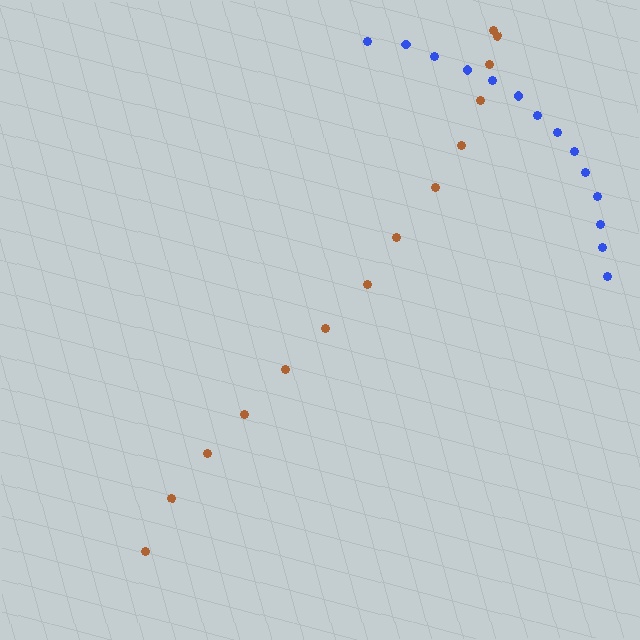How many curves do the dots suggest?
There are 2 distinct paths.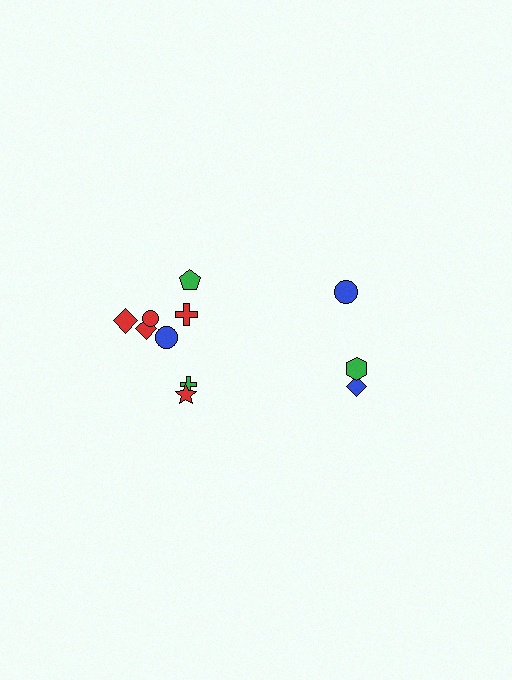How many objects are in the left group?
There are 8 objects.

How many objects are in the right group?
There are 3 objects.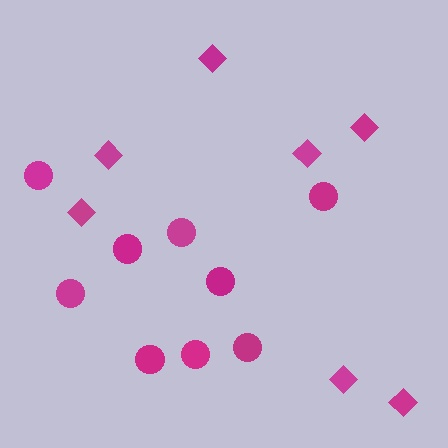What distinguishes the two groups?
There are 2 groups: one group of circles (9) and one group of diamonds (7).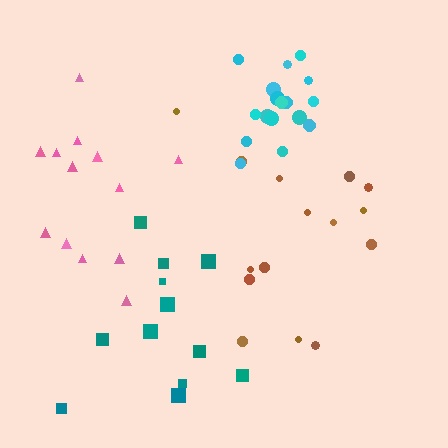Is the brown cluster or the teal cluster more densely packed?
Teal.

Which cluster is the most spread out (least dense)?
Brown.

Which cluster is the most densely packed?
Cyan.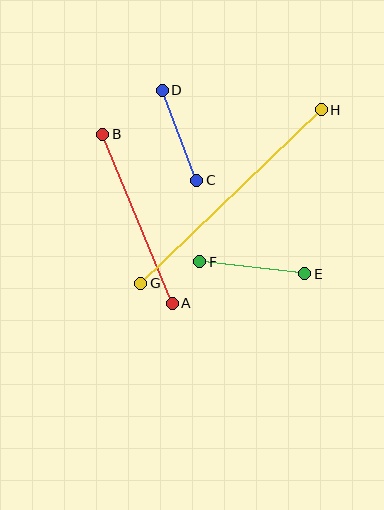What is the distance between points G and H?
The distance is approximately 250 pixels.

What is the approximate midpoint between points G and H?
The midpoint is at approximately (231, 197) pixels.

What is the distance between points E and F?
The distance is approximately 106 pixels.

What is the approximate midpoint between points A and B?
The midpoint is at approximately (138, 219) pixels.